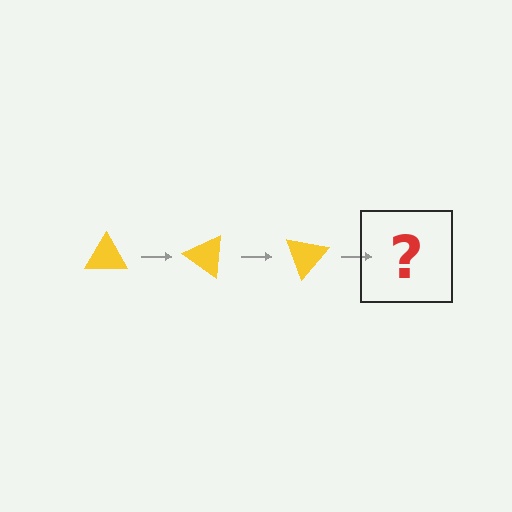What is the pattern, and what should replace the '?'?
The pattern is that the triangle rotates 35 degrees each step. The '?' should be a yellow triangle rotated 105 degrees.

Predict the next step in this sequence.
The next step is a yellow triangle rotated 105 degrees.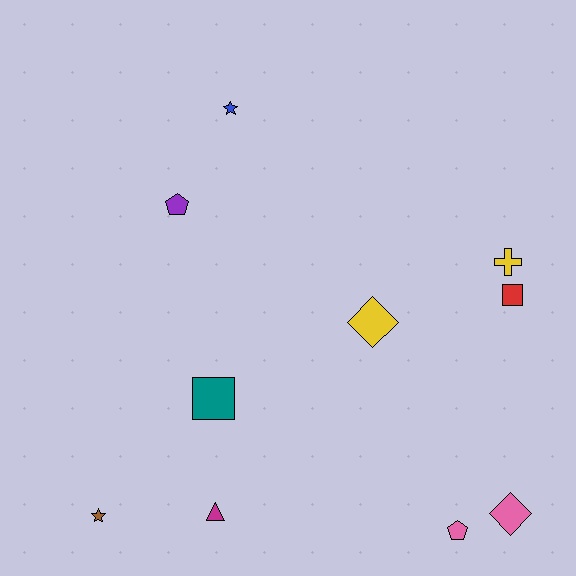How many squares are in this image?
There are 2 squares.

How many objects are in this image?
There are 10 objects.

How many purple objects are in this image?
There is 1 purple object.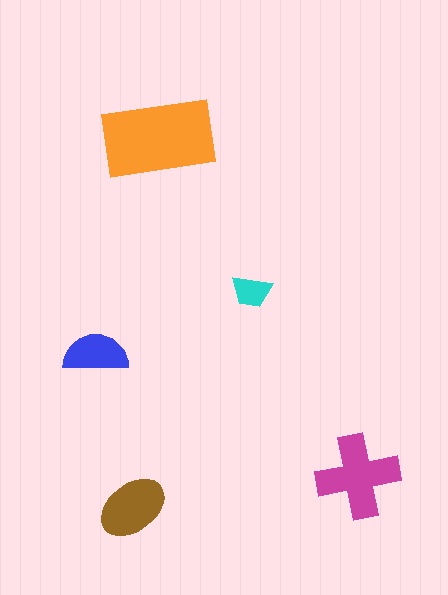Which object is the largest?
The orange rectangle.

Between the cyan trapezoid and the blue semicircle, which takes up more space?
The blue semicircle.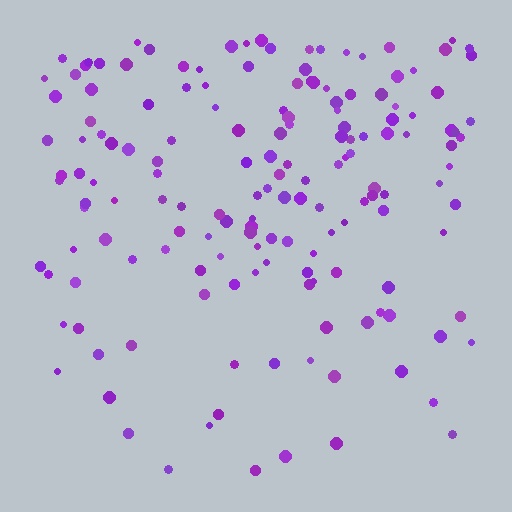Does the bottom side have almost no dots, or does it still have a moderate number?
Still a moderate number, just noticeably fewer than the top.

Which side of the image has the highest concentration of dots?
The top.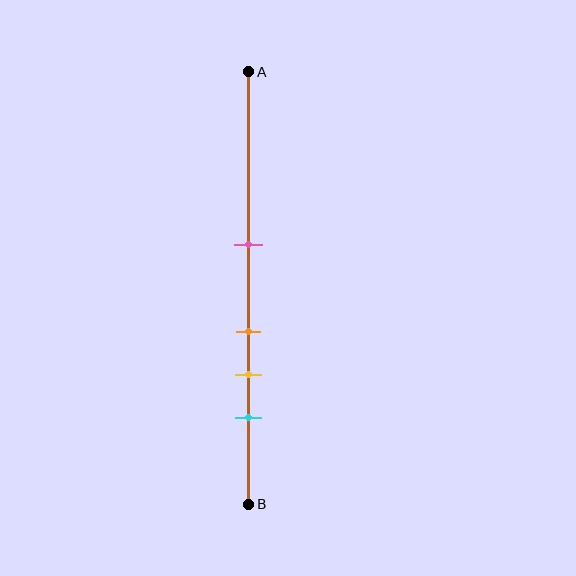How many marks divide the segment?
There are 4 marks dividing the segment.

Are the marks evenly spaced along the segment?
No, the marks are not evenly spaced.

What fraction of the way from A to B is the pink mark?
The pink mark is approximately 40% (0.4) of the way from A to B.